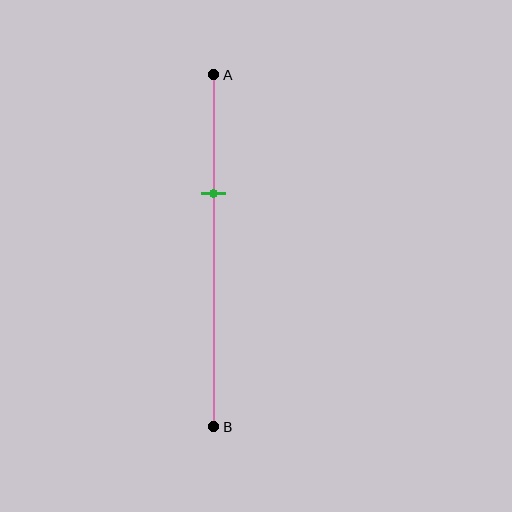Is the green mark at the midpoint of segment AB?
No, the mark is at about 35% from A, not at the 50% midpoint.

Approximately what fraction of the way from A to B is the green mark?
The green mark is approximately 35% of the way from A to B.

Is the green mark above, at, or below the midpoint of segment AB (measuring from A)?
The green mark is above the midpoint of segment AB.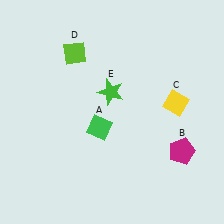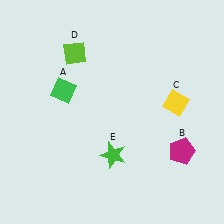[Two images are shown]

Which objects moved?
The objects that moved are: the green diamond (A), the green star (E).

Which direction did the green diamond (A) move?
The green diamond (A) moved up.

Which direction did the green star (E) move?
The green star (E) moved down.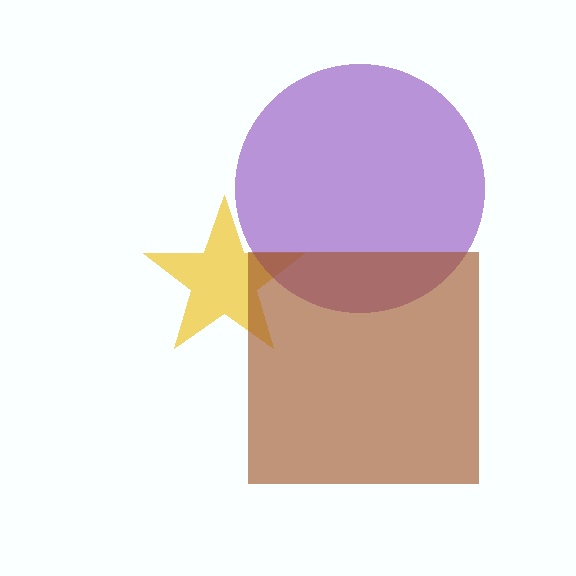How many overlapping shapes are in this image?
There are 3 overlapping shapes in the image.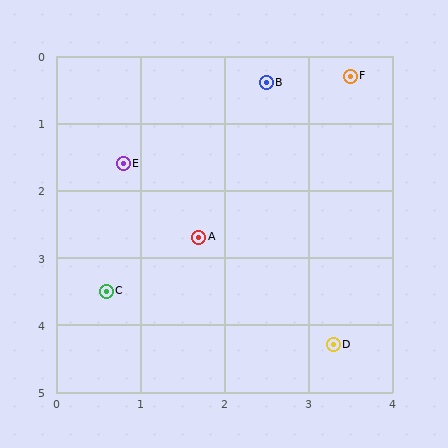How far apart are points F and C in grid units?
Points F and C are about 4.3 grid units apart.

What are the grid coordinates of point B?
Point B is at approximately (2.5, 0.4).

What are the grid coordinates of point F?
Point F is at approximately (3.5, 0.3).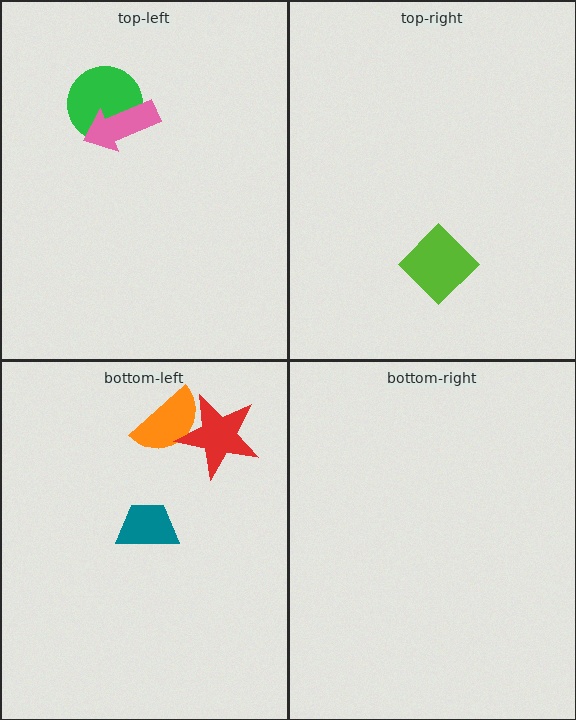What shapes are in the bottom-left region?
The orange semicircle, the red star, the teal trapezoid.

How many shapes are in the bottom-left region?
3.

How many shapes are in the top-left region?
2.